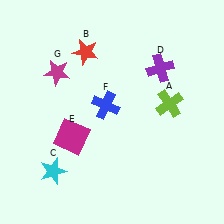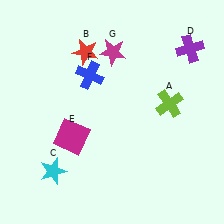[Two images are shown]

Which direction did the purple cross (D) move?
The purple cross (D) moved right.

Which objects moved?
The objects that moved are: the purple cross (D), the blue cross (F), the magenta star (G).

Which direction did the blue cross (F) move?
The blue cross (F) moved up.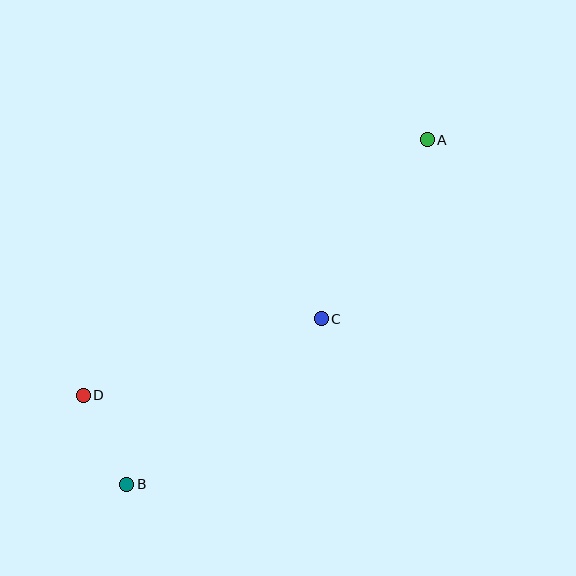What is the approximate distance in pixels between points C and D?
The distance between C and D is approximately 250 pixels.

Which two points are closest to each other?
Points B and D are closest to each other.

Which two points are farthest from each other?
Points A and B are farthest from each other.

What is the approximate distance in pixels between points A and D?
The distance between A and D is approximately 428 pixels.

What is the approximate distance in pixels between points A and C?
The distance between A and C is approximately 208 pixels.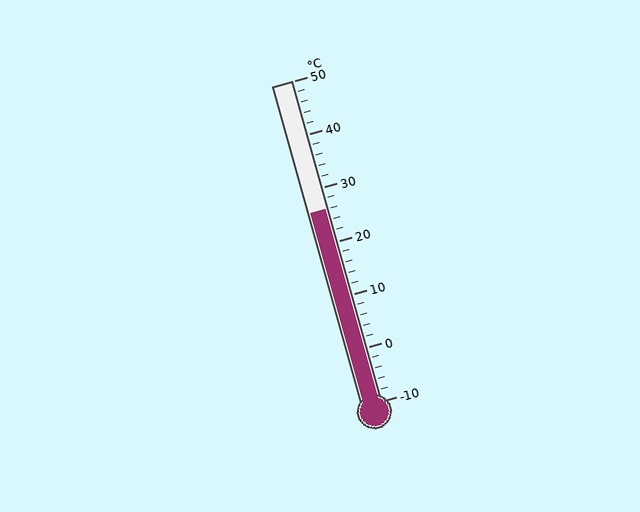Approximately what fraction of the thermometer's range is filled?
The thermometer is filled to approximately 60% of its range.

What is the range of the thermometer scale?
The thermometer scale ranges from -10°C to 50°C.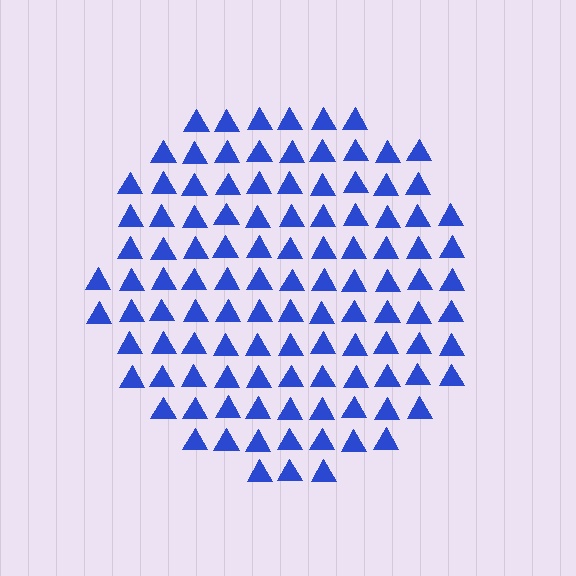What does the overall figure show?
The overall figure shows a circle.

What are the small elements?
The small elements are triangles.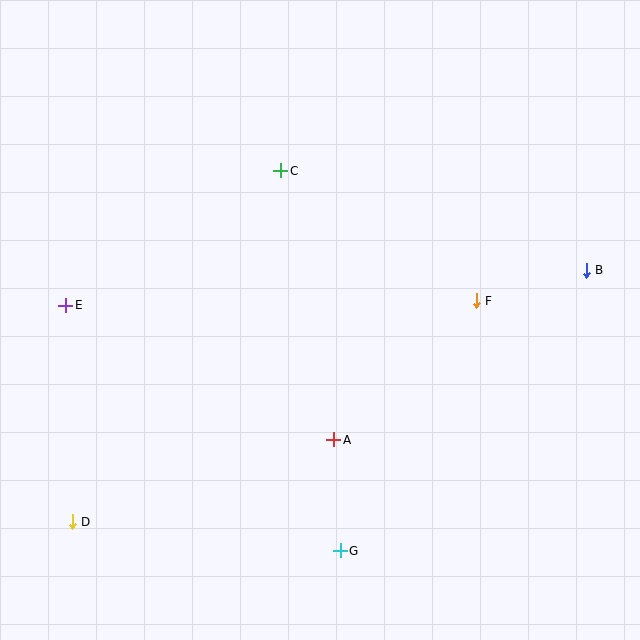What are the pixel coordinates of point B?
Point B is at (586, 270).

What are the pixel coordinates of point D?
Point D is at (72, 522).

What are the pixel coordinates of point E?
Point E is at (66, 305).